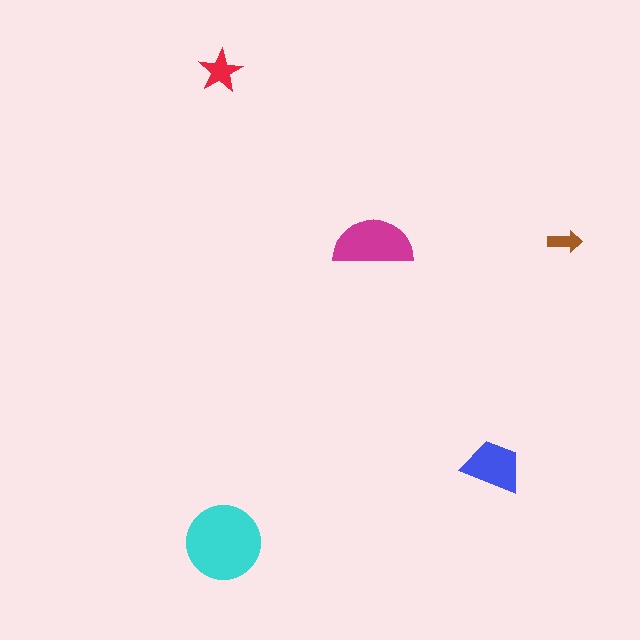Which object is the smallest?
The brown arrow.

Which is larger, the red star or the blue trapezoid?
The blue trapezoid.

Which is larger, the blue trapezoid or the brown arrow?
The blue trapezoid.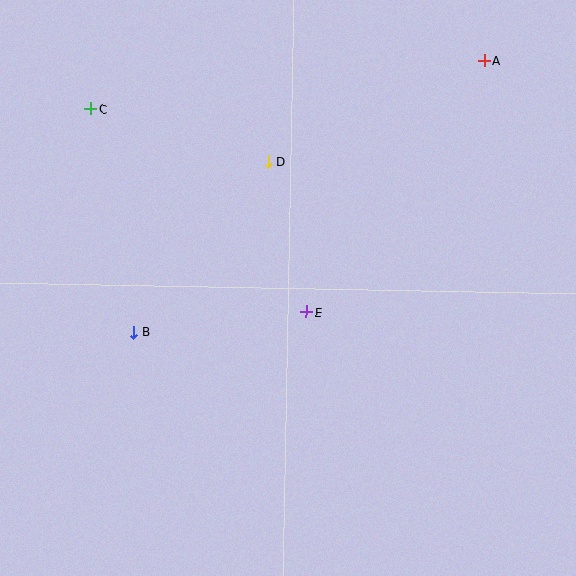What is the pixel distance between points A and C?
The distance between A and C is 397 pixels.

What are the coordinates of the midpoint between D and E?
The midpoint between D and E is at (287, 237).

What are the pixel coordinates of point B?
Point B is at (134, 333).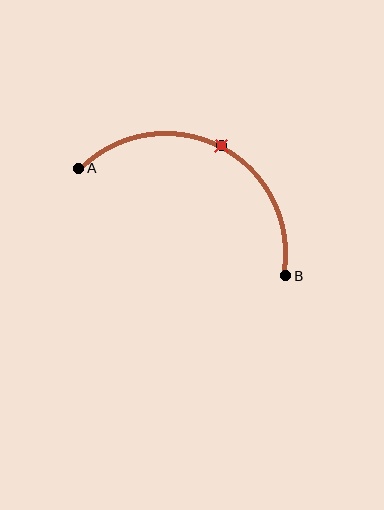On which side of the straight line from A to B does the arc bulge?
The arc bulges above the straight line connecting A and B.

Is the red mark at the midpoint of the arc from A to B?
Yes. The red mark lies on the arc at equal arc-length from both A and B — it is the arc midpoint.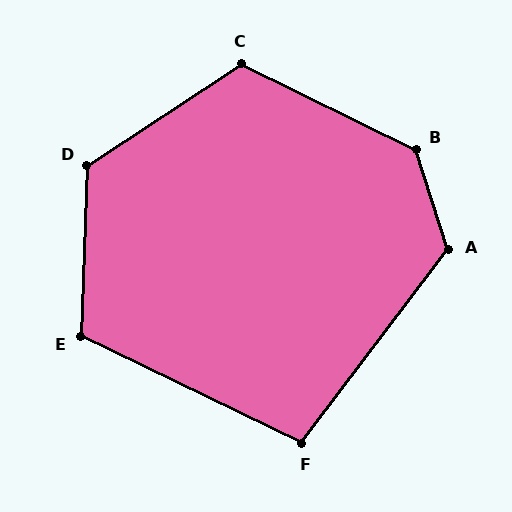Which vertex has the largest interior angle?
B, at approximately 134 degrees.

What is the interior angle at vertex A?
Approximately 125 degrees (obtuse).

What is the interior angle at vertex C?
Approximately 121 degrees (obtuse).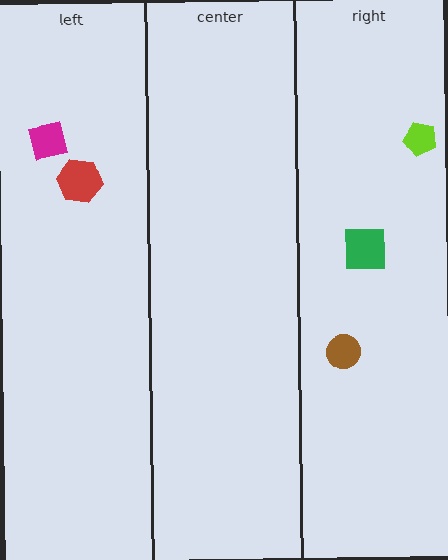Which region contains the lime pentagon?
The right region.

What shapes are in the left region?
The magenta square, the red hexagon.